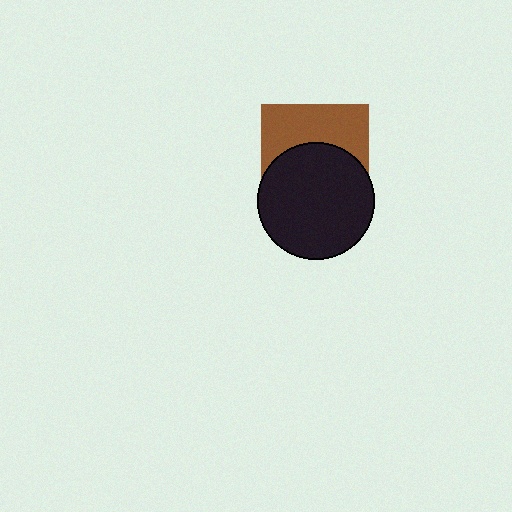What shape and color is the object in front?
The object in front is a black circle.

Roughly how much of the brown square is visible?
A small part of it is visible (roughly 45%).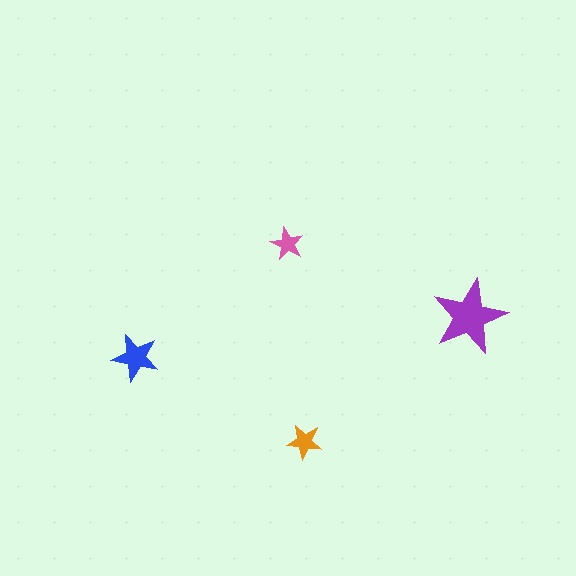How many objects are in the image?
There are 4 objects in the image.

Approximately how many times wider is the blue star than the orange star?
About 1.5 times wider.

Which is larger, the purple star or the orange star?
The purple one.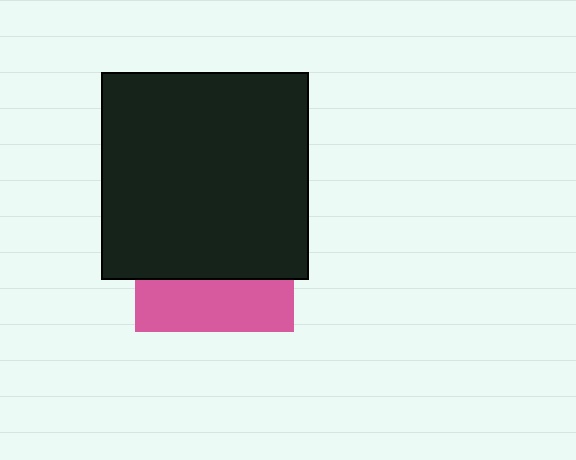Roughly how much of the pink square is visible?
A small part of it is visible (roughly 33%).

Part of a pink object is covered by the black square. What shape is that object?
It is a square.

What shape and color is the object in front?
The object in front is a black square.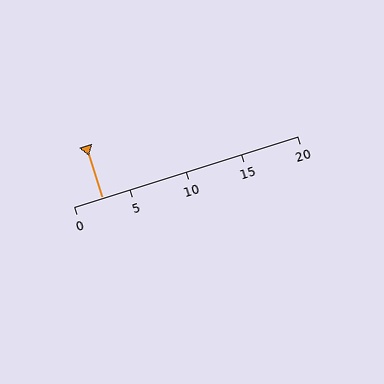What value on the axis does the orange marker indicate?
The marker indicates approximately 2.5.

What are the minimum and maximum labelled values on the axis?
The axis runs from 0 to 20.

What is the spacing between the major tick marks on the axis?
The major ticks are spaced 5 apart.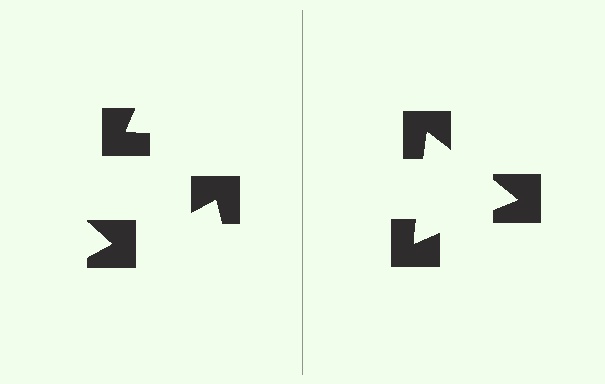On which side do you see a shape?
An illusory triangle appears on the right side. On the left side the wedge cuts are rotated, so no coherent shape forms.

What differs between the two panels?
The notched squares are positioned identically on both sides; only the wedge orientations differ. On the right they align to a triangle; on the left they are misaligned.